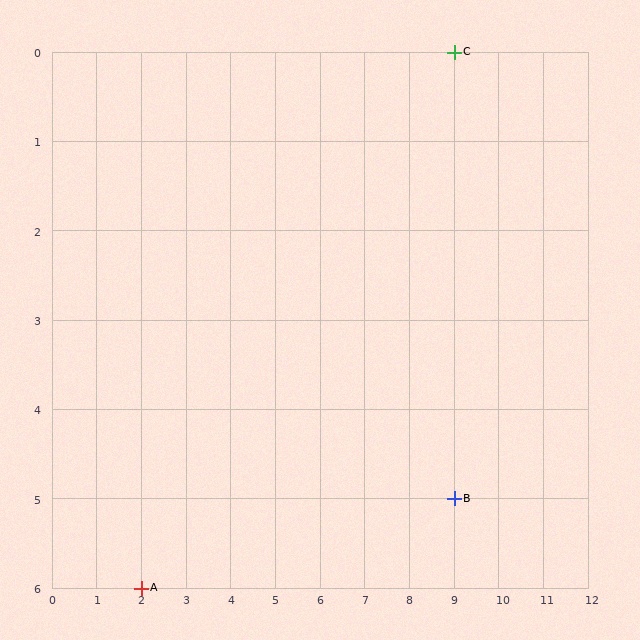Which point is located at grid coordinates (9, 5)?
Point B is at (9, 5).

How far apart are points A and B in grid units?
Points A and B are 7 columns and 1 row apart (about 7.1 grid units diagonally).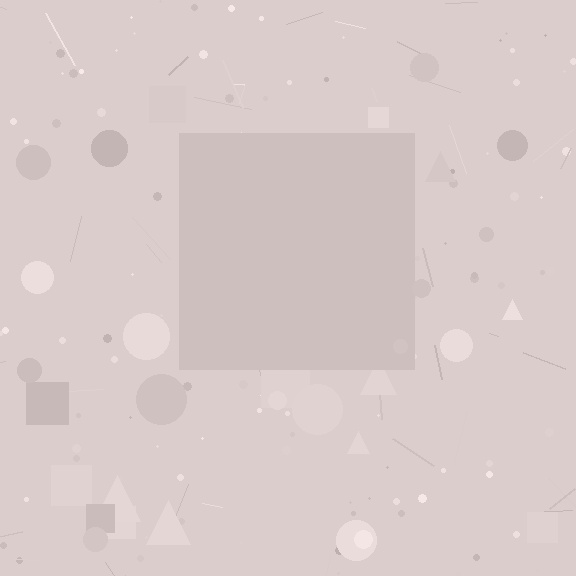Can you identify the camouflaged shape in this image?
The camouflaged shape is a square.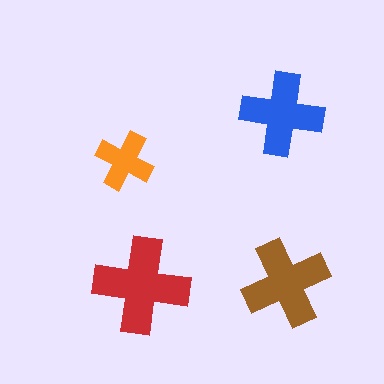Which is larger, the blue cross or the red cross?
The red one.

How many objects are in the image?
There are 4 objects in the image.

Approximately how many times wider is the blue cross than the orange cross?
About 1.5 times wider.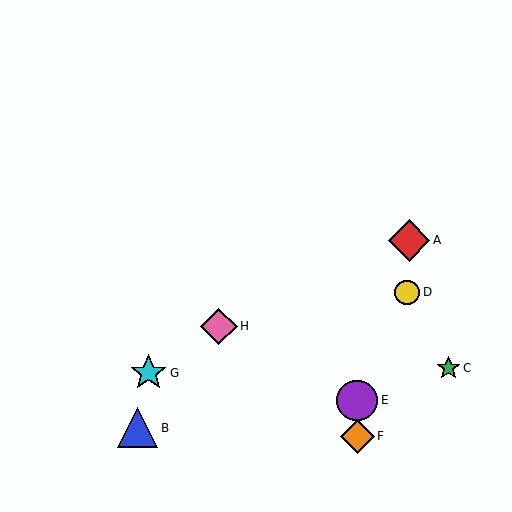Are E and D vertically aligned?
No, E is at x≈357 and D is at x≈407.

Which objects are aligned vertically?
Objects E, F are aligned vertically.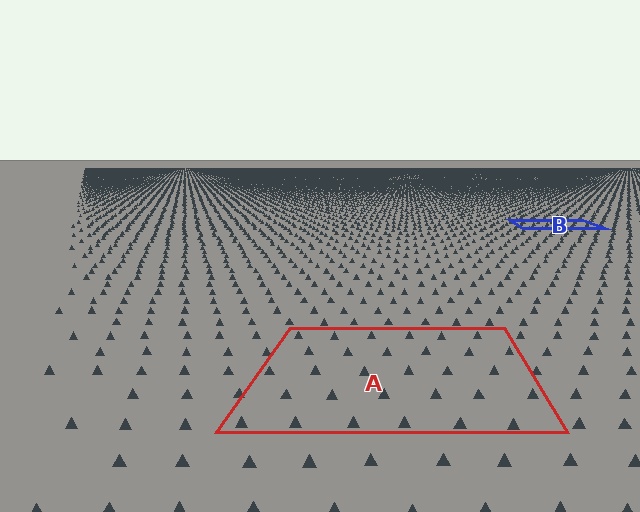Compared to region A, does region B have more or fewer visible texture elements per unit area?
Region B has more texture elements per unit area — they are packed more densely because it is farther away.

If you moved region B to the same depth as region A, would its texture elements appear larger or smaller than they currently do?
They would appear larger. At a closer depth, the same texture elements are projected at a bigger on-screen size.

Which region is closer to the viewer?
Region A is closer. The texture elements there are larger and more spread out.